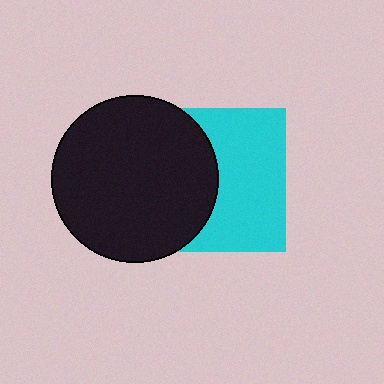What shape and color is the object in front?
The object in front is a black circle.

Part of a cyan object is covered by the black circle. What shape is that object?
It is a square.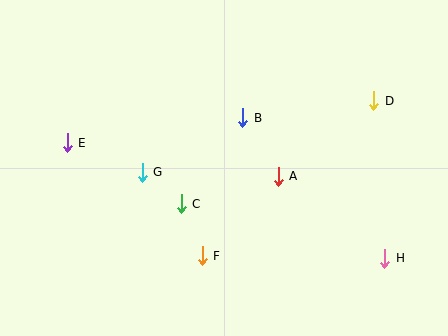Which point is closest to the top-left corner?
Point E is closest to the top-left corner.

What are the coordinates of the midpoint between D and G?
The midpoint between D and G is at (258, 136).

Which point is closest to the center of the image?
Point B at (243, 118) is closest to the center.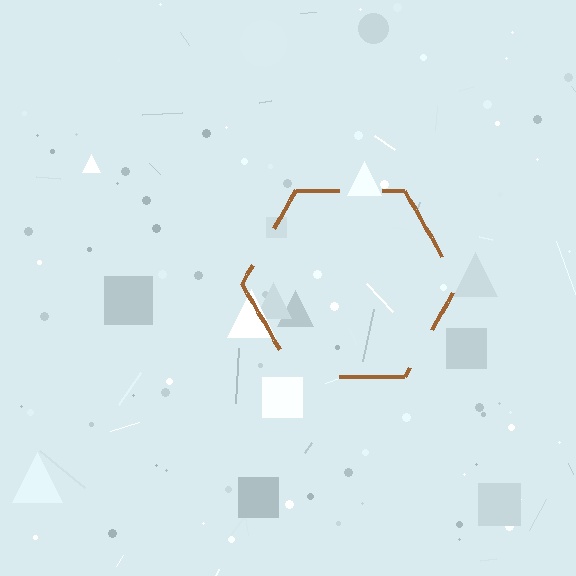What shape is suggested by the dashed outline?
The dashed outline suggests a hexagon.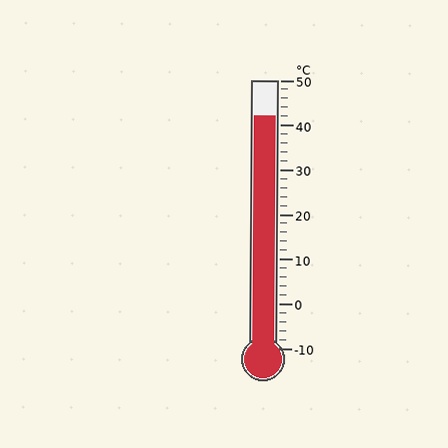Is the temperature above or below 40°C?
The temperature is above 40°C.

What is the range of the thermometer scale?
The thermometer scale ranges from -10°C to 50°C.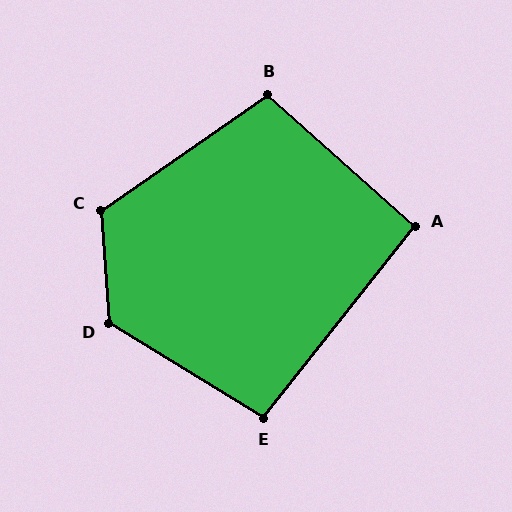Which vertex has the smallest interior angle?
A, at approximately 93 degrees.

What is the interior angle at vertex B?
Approximately 103 degrees (obtuse).